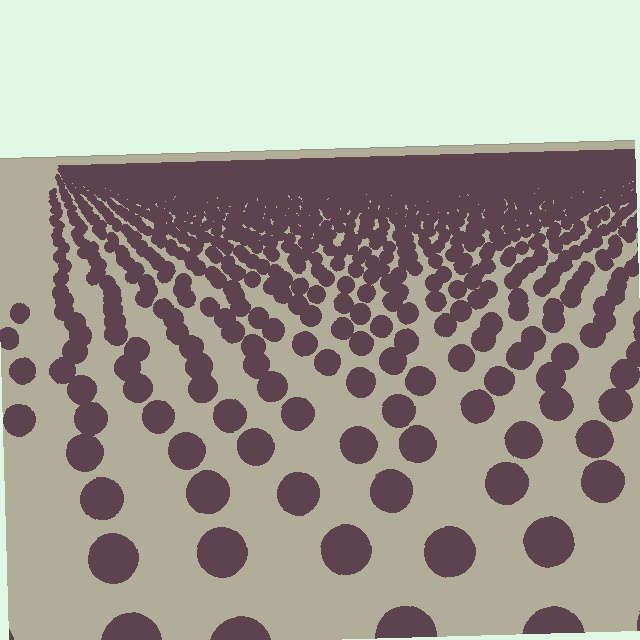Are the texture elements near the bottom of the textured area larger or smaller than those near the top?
Larger. Near the bottom, elements are closer to the viewer and appear at a bigger on-screen size.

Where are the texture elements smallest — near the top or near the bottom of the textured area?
Near the top.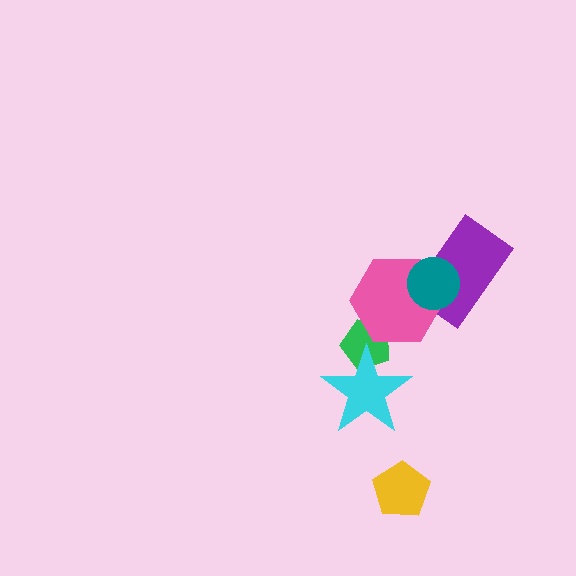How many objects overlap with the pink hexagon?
3 objects overlap with the pink hexagon.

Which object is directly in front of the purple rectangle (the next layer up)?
The pink hexagon is directly in front of the purple rectangle.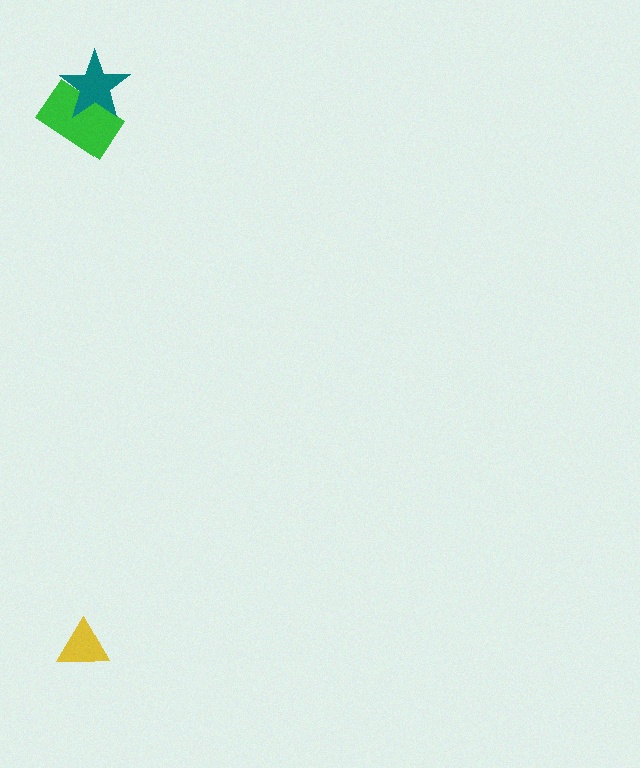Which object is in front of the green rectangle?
The teal star is in front of the green rectangle.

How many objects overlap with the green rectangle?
1 object overlaps with the green rectangle.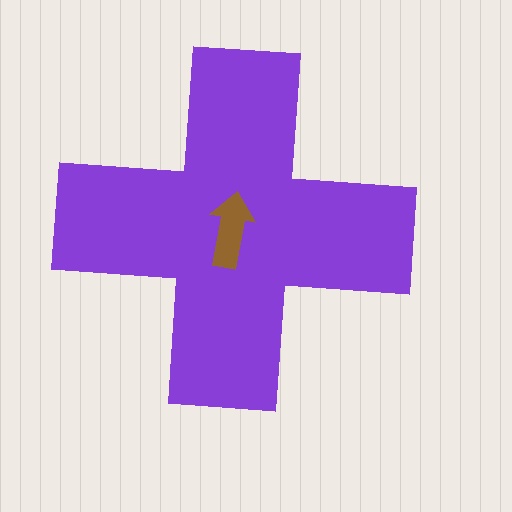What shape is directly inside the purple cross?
The brown arrow.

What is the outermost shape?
The purple cross.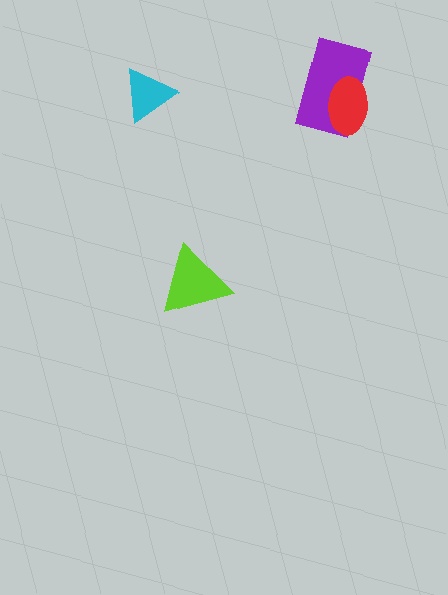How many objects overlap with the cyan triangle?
0 objects overlap with the cyan triangle.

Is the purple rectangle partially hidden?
Yes, it is partially covered by another shape.